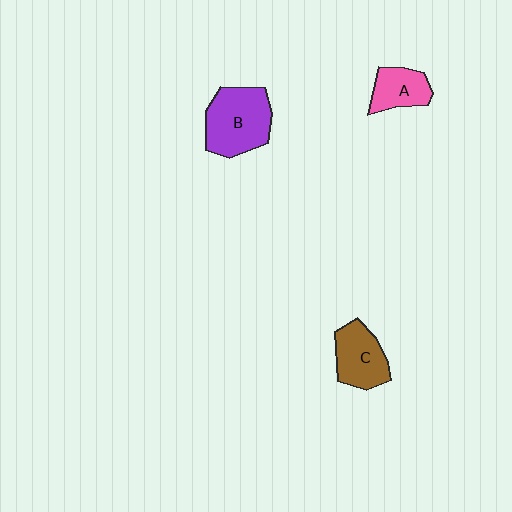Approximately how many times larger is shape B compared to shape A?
Approximately 1.8 times.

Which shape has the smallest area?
Shape A (pink).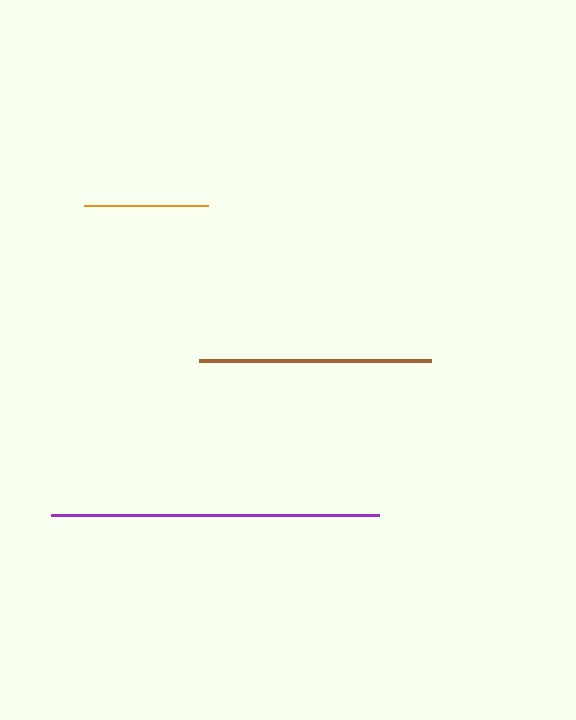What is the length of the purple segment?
The purple segment is approximately 328 pixels long.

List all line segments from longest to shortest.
From longest to shortest: purple, brown, orange.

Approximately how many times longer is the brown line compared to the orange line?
The brown line is approximately 1.9 times the length of the orange line.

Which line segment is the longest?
The purple line is the longest at approximately 328 pixels.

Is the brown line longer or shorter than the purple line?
The purple line is longer than the brown line.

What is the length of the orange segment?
The orange segment is approximately 124 pixels long.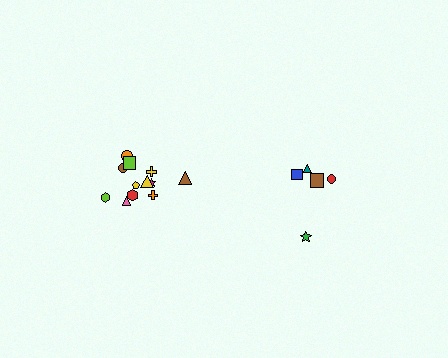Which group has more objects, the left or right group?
The left group.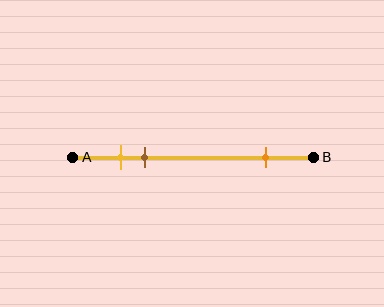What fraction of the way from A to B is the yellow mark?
The yellow mark is approximately 20% (0.2) of the way from A to B.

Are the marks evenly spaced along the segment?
No, the marks are not evenly spaced.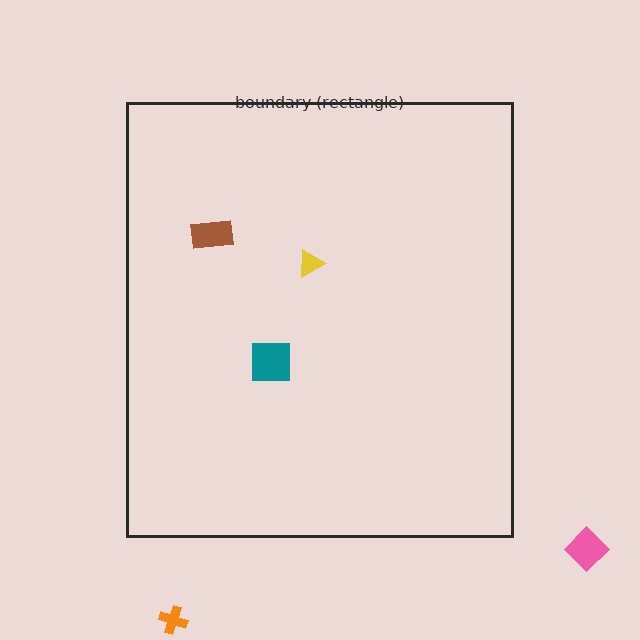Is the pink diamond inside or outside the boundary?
Outside.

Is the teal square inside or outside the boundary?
Inside.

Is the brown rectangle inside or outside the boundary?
Inside.